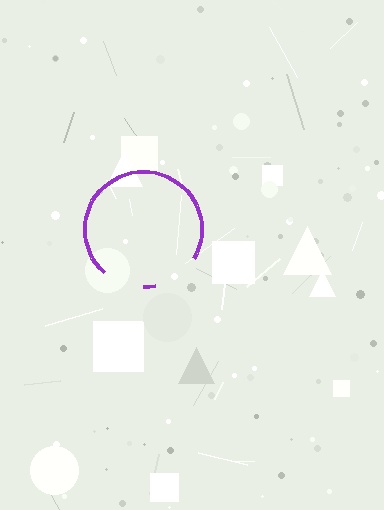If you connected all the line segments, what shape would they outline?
They would outline a circle.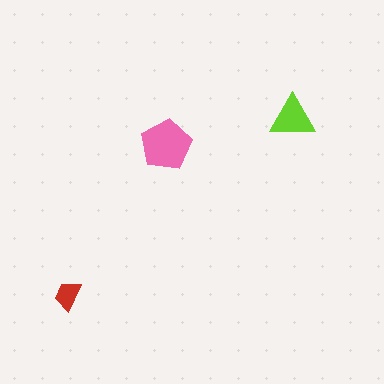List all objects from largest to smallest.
The pink pentagon, the lime triangle, the red trapezoid.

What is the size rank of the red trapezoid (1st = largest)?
3rd.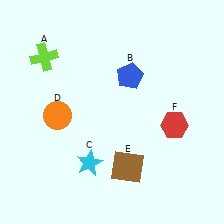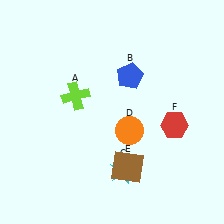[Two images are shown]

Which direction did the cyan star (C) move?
The cyan star (C) moved right.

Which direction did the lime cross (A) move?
The lime cross (A) moved down.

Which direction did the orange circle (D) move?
The orange circle (D) moved right.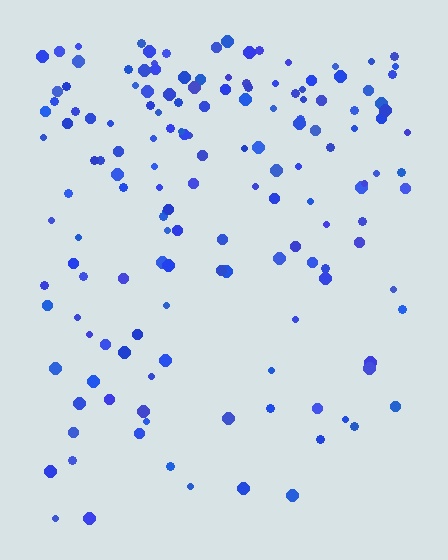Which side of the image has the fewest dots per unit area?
The bottom.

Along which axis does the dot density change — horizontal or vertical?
Vertical.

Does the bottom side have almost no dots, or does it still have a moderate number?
Still a moderate number, just noticeably fewer than the top.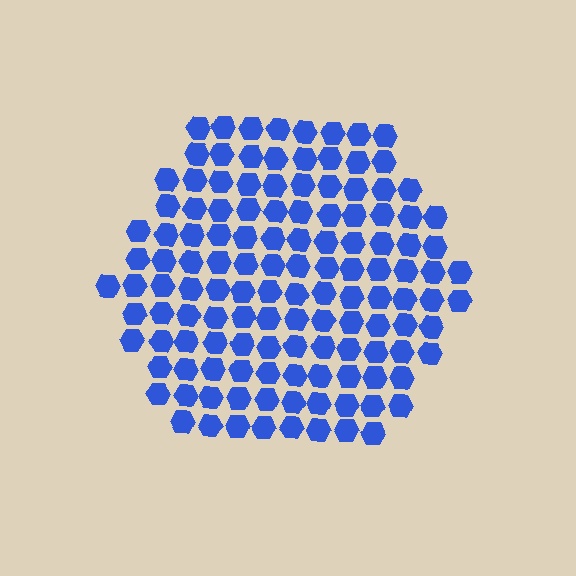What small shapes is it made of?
It is made of small hexagons.